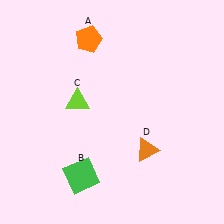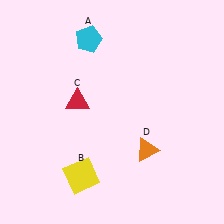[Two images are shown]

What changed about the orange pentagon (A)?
In Image 1, A is orange. In Image 2, it changed to cyan.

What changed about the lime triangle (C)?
In Image 1, C is lime. In Image 2, it changed to red.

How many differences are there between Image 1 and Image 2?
There are 3 differences between the two images.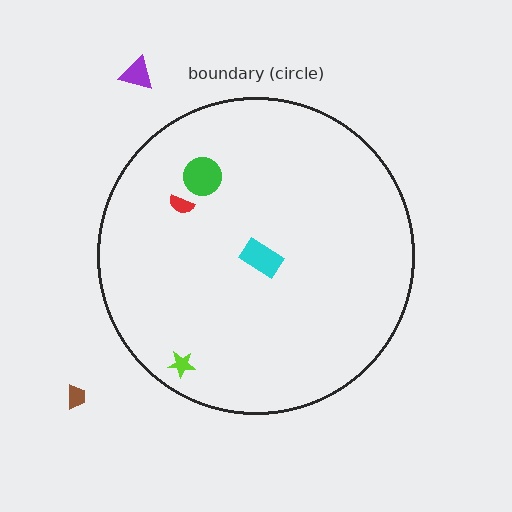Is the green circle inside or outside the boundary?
Inside.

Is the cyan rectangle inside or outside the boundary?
Inside.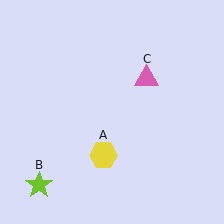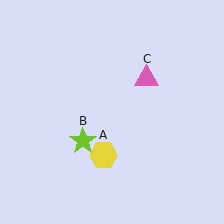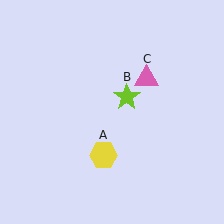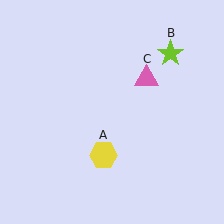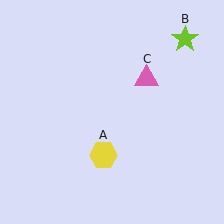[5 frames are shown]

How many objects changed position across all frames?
1 object changed position: lime star (object B).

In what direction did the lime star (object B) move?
The lime star (object B) moved up and to the right.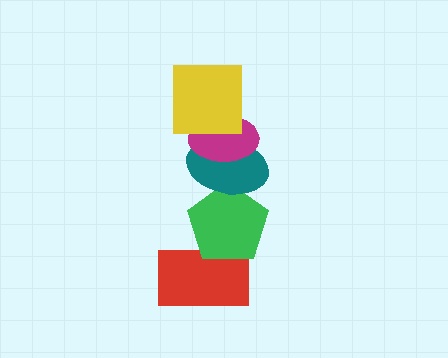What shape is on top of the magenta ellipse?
The yellow square is on top of the magenta ellipse.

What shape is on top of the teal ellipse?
The magenta ellipse is on top of the teal ellipse.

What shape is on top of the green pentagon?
The teal ellipse is on top of the green pentagon.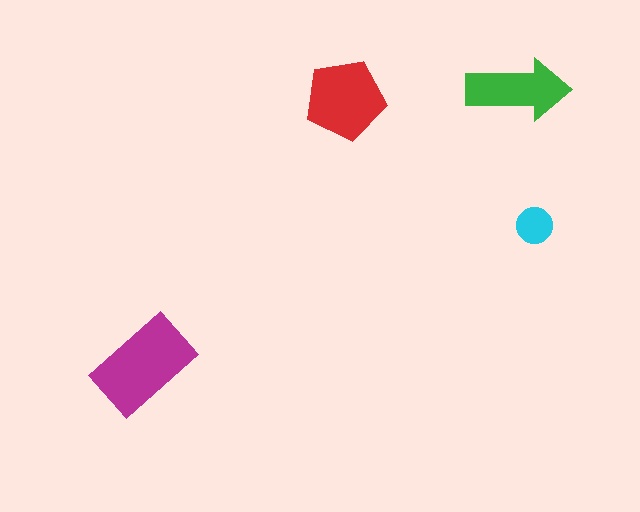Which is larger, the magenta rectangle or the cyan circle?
The magenta rectangle.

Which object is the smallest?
The cyan circle.